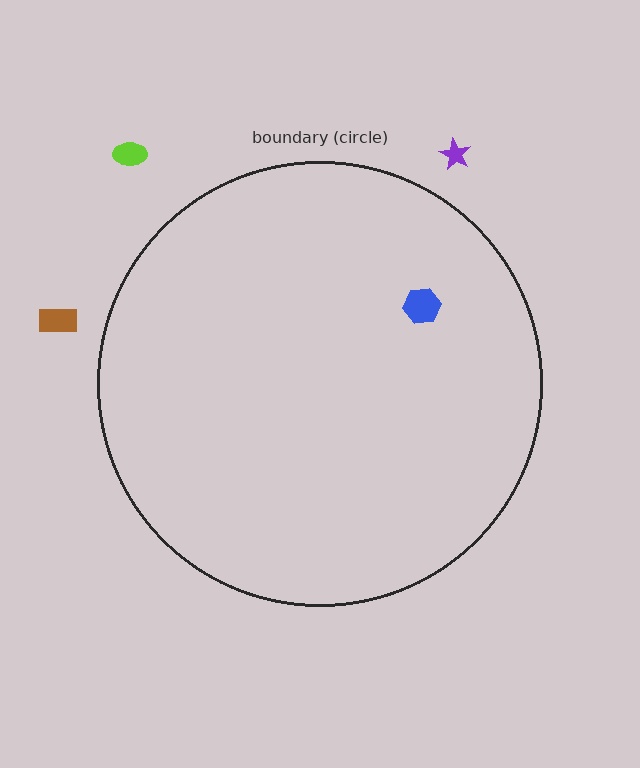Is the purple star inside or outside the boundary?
Outside.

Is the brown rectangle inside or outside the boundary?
Outside.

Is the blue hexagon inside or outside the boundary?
Inside.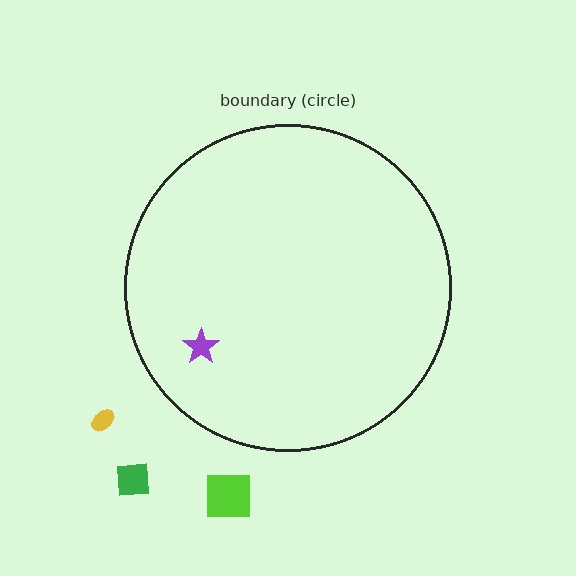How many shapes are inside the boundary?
1 inside, 3 outside.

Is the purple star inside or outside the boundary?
Inside.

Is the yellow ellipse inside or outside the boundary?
Outside.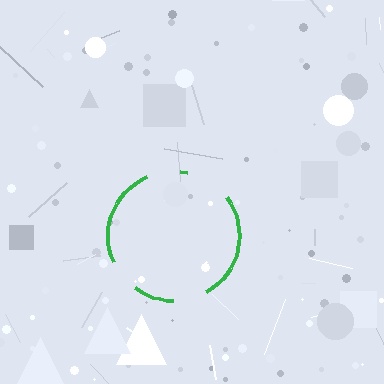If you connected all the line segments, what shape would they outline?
They would outline a circle.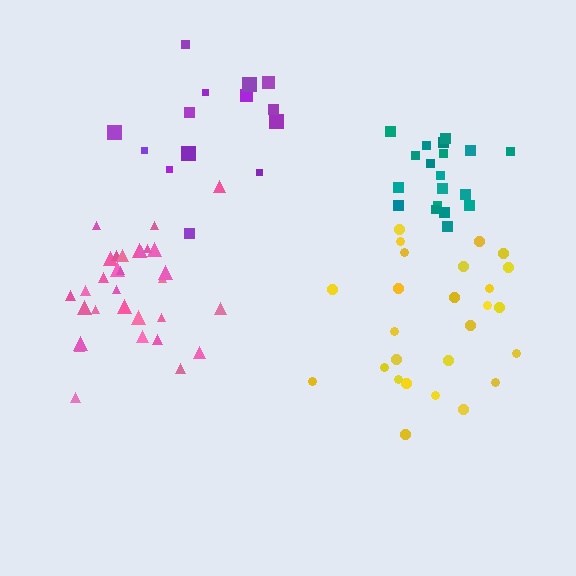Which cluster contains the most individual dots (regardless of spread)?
Pink (31).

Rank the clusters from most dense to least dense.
teal, pink, yellow, purple.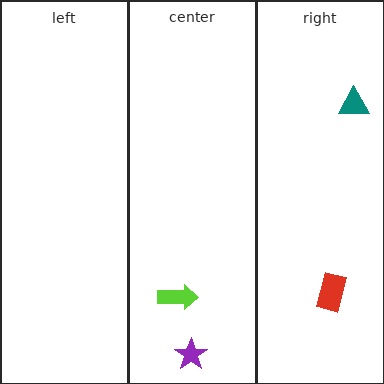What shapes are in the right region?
The teal triangle, the red rectangle.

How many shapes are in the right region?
2.